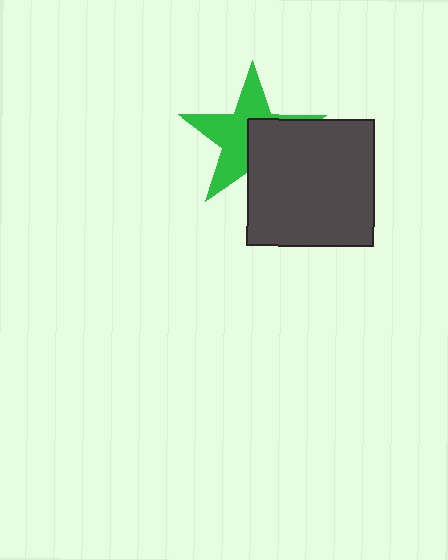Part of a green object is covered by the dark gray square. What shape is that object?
It is a star.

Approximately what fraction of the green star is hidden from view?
Roughly 43% of the green star is hidden behind the dark gray square.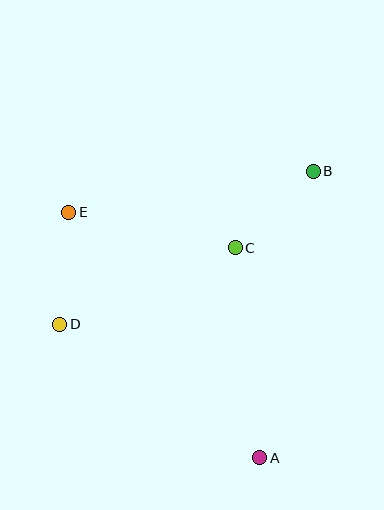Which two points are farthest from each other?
Points A and E are farthest from each other.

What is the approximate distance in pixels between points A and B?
The distance between A and B is approximately 292 pixels.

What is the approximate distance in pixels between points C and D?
The distance between C and D is approximately 192 pixels.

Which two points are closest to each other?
Points B and C are closest to each other.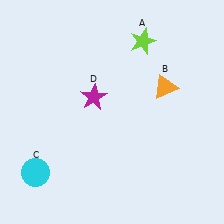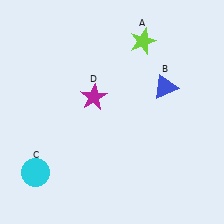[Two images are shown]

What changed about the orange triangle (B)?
In Image 1, B is orange. In Image 2, it changed to blue.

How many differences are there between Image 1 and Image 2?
There is 1 difference between the two images.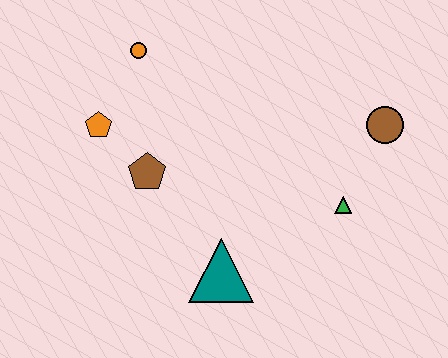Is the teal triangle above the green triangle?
No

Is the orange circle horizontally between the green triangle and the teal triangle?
No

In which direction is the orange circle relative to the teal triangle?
The orange circle is above the teal triangle.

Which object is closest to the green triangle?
The brown circle is closest to the green triangle.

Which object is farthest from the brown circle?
The orange pentagon is farthest from the brown circle.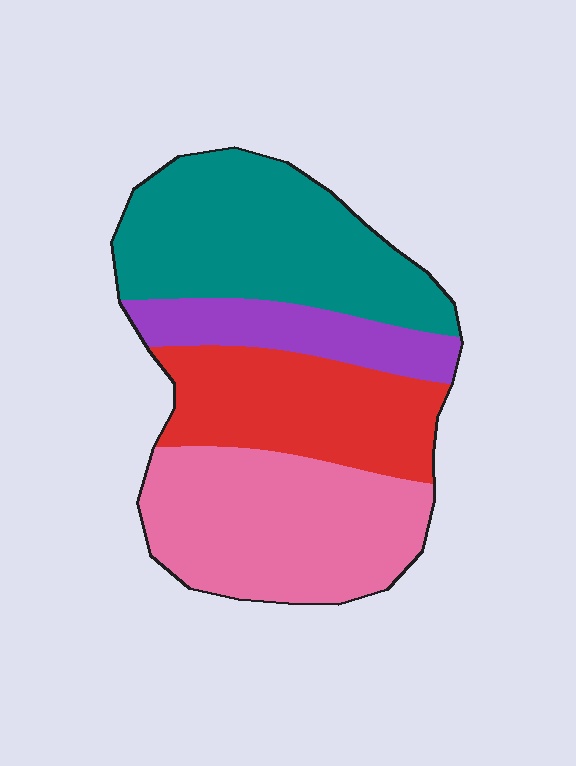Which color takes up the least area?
Purple, at roughly 15%.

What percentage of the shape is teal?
Teal takes up between a sixth and a third of the shape.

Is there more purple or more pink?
Pink.